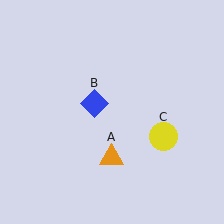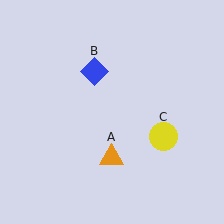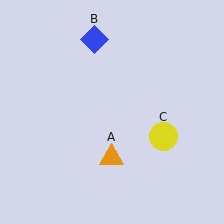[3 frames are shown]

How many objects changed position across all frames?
1 object changed position: blue diamond (object B).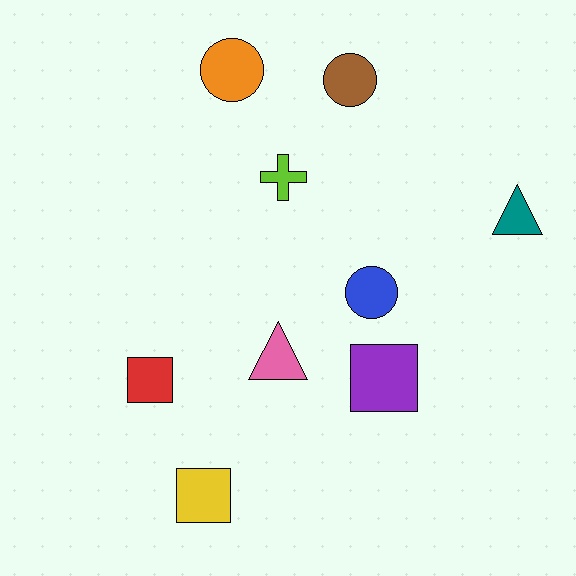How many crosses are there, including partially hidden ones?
There is 1 cross.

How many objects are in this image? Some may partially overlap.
There are 9 objects.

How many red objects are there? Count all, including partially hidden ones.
There is 1 red object.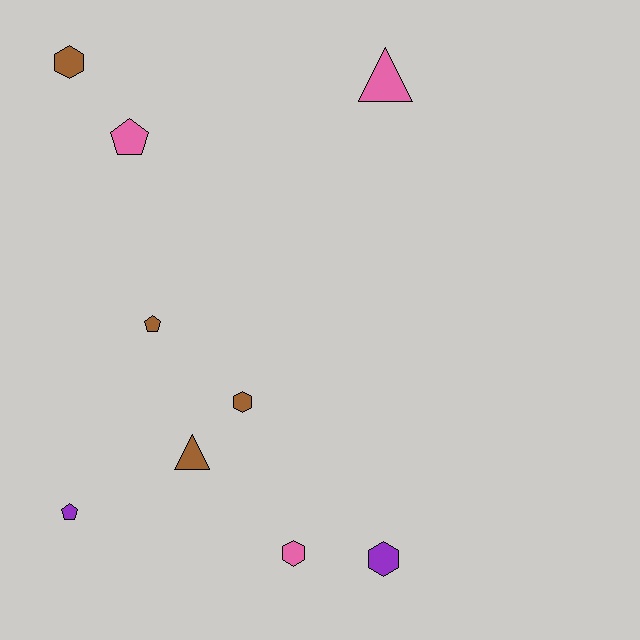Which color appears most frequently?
Brown, with 4 objects.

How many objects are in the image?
There are 9 objects.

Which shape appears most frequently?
Hexagon, with 4 objects.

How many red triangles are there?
There are no red triangles.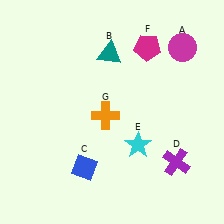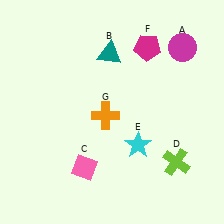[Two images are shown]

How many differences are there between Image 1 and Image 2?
There are 2 differences between the two images.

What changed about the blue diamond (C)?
In Image 1, C is blue. In Image 2, it changed to pink.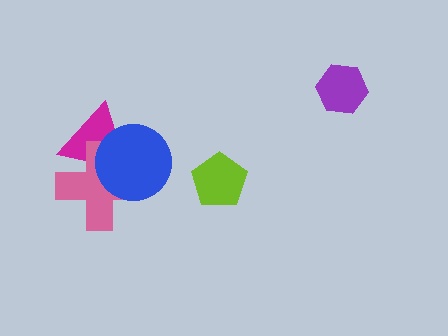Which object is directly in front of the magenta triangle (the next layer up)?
The pink cross is directly in front of the magenta triangle.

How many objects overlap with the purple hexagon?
0 objects overlap with the purple hexagon.